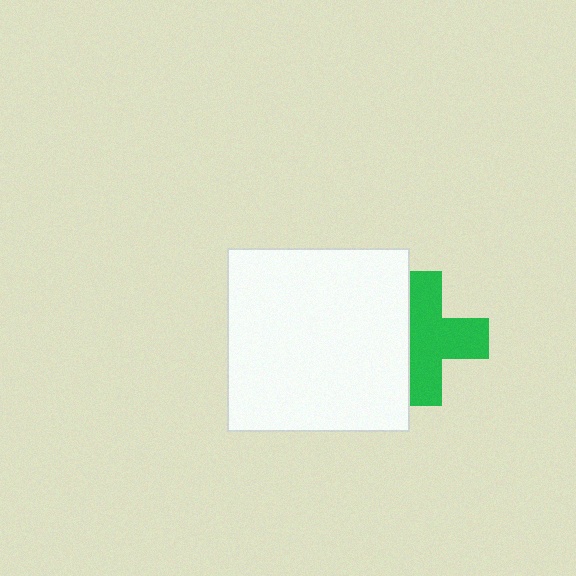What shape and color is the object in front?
The object in front is a white square.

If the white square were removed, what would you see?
You would see the complete green cross.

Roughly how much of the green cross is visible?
Most of it is visible (roughly 67%).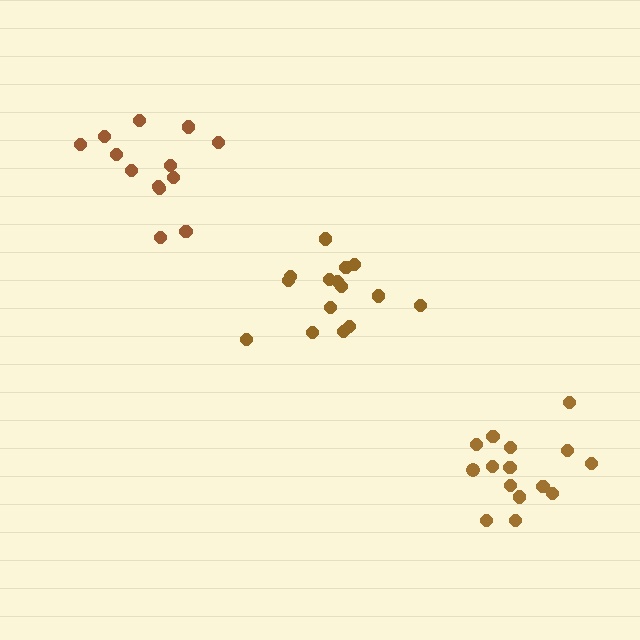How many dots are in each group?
Group 1: 15 dots, Group 2: 15 dots, Group 3: 13 dots (43 total).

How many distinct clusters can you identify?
There are 3 distinct clusters.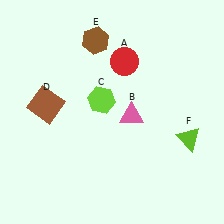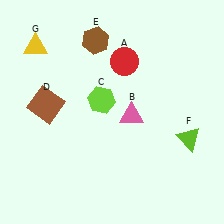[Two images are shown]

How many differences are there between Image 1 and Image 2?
There is 1 difference between the two images.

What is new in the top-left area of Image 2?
A yellow triangle (G) was added in the top-left area of Image 2.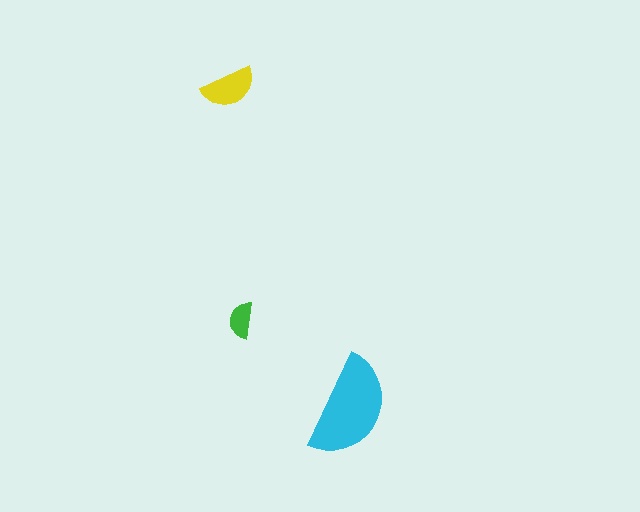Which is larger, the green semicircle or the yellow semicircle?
The yellow one.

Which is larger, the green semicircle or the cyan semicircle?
The cyan one.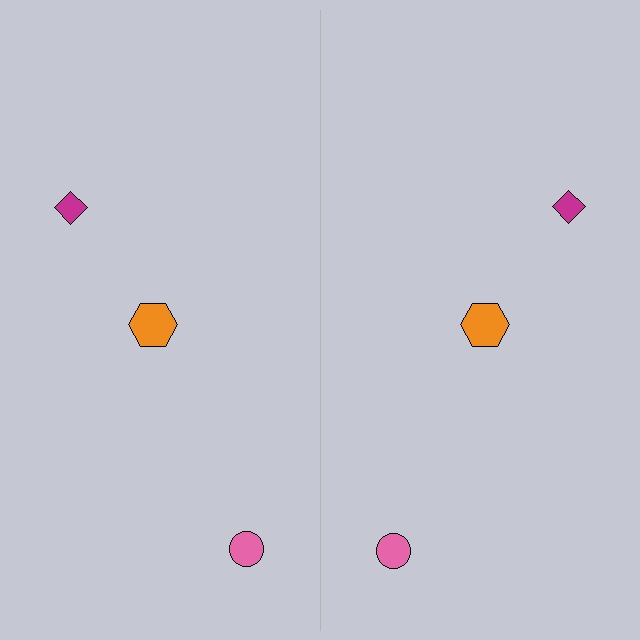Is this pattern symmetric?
Yes, this pattern has bilateral (reflection) symmetry.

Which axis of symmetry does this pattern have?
The pattern has a vertical axis of symmetry running through the center of the image.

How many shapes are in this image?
There are 6 shapes in this image.